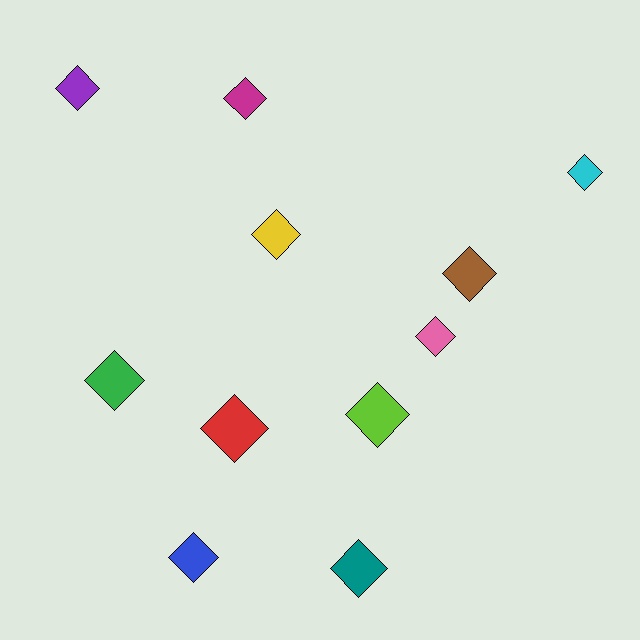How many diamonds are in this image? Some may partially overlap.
There are 11 diamonds.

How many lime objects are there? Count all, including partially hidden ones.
There is 1 lime object.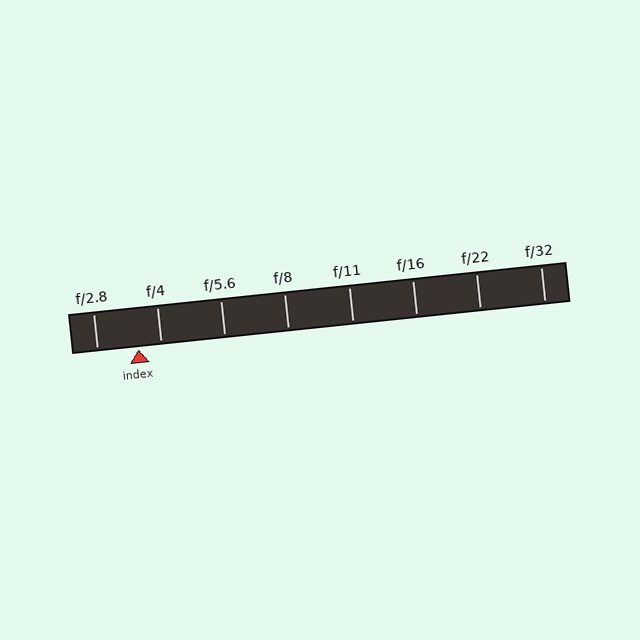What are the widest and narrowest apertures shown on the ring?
The widest aperture shown is f/2.8 and the narrowest is f/32.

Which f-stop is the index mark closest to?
The index mark is closest to f/4.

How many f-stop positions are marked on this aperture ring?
There are 8 f-stop positions marked.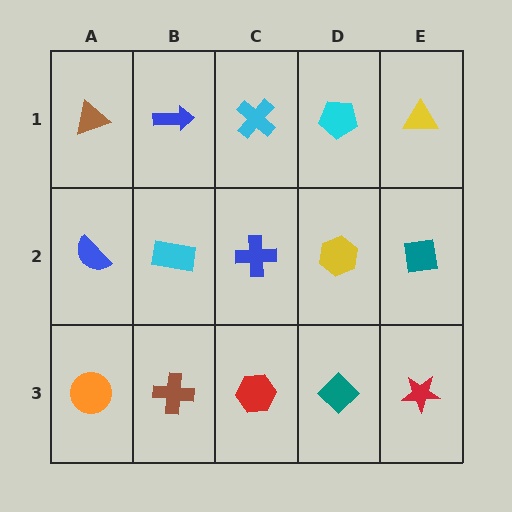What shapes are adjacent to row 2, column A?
A brown triangle (row 1, column A), an orange circle (row 3, column A), a cyan rectangle (row 2, column B).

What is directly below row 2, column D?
A teal diamond.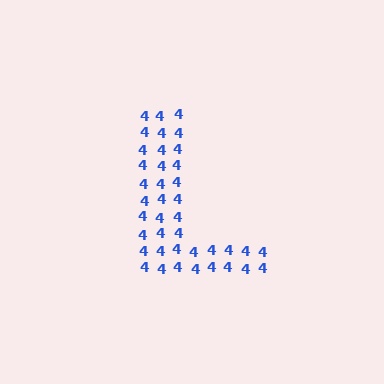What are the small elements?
The small elements are digit 4's.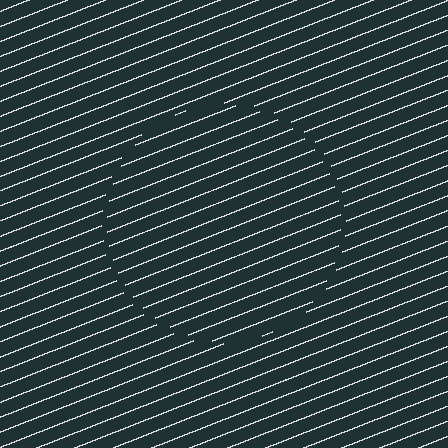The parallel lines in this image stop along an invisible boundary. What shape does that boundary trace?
An illusory circle. The interior of the shape contains the same grating, shifted by half a period — the contour is defined by the phase discontinuity where line-ends from the inner and outer gratings abut.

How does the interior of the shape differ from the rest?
The interior of the shape contains the same grating, shifted by half a period — the contour is defined by the phase discontinuity where line-ends from the inner and outer gratings abut.